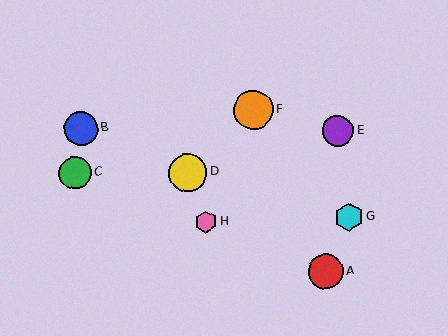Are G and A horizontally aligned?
No, G is at y≈217 and A is at y≈272.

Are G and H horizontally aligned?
Yes, both are at y≈217.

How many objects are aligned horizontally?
2 objects (G, H) are aligned horizontally.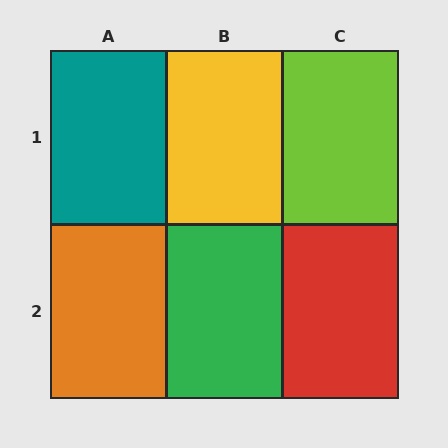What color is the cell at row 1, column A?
Teal.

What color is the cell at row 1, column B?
Yellow.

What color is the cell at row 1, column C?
Lime.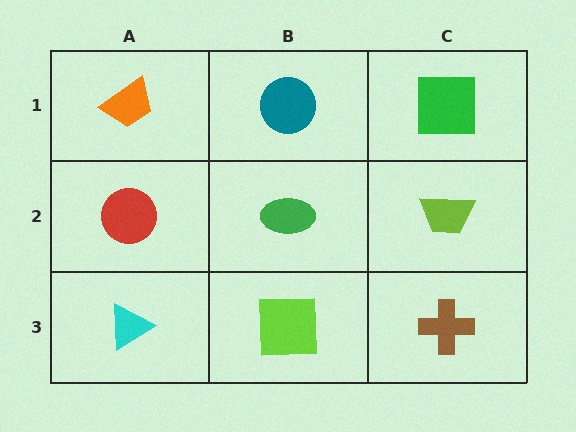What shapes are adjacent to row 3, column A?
A red circle (row 2, column A), a lime square (row 3, column B).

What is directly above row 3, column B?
A green ellipse.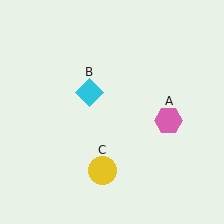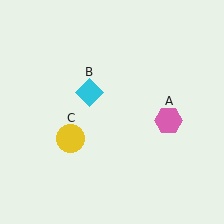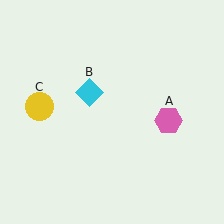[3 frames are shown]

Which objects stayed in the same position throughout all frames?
Pink hexagon (object A) and cyan diamond (object B) remained stationary.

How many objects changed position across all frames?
1 object changed position: yellow circle (object C).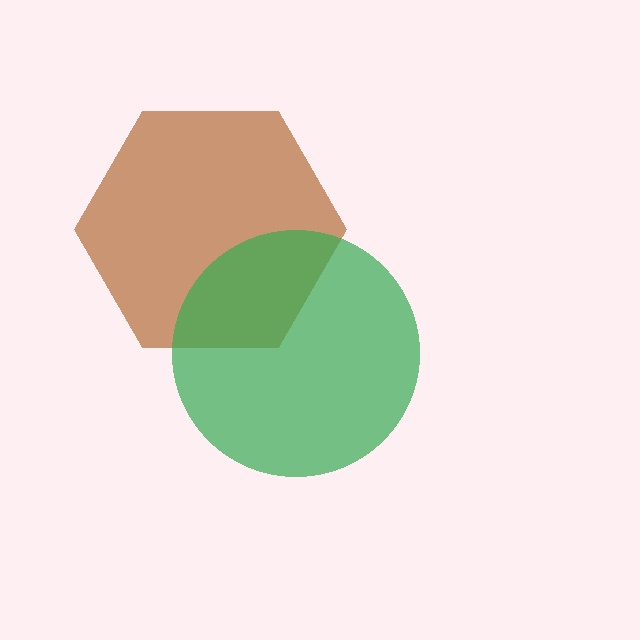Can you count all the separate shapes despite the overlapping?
Yes, there are 2 separate shapes.